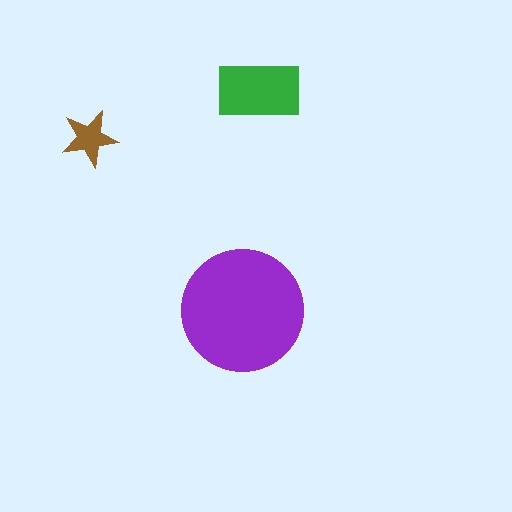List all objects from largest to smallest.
The purple circle, the green rectangle, the brown star.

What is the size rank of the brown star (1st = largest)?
3rd.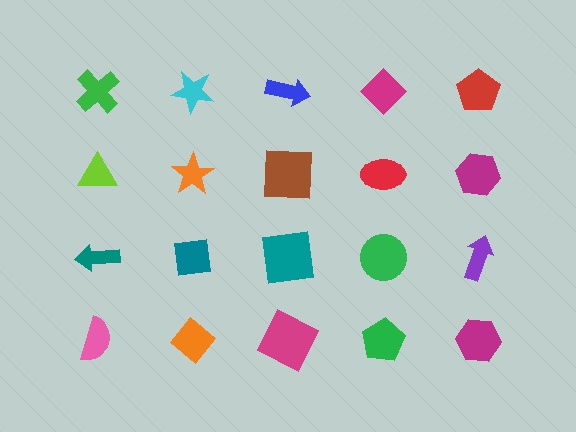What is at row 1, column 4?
A magenta diamond.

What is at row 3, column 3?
A teal square.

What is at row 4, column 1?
A pink semicircle.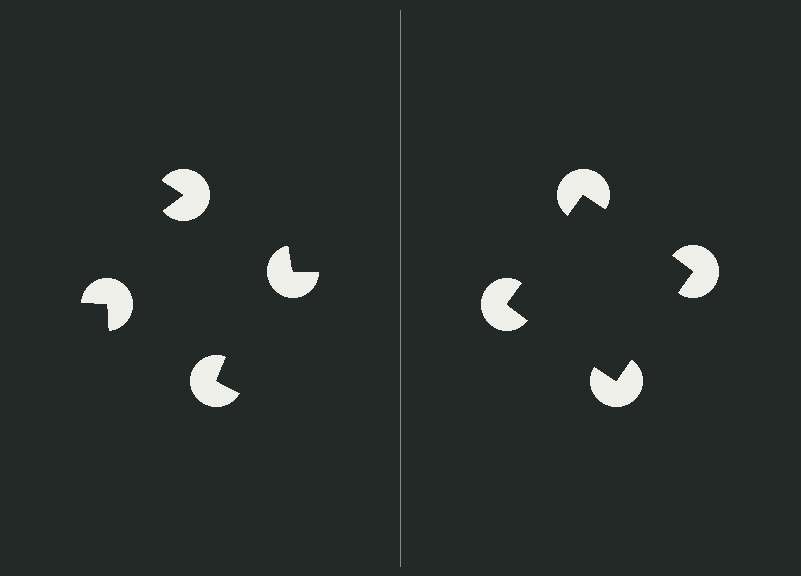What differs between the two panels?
The pac-man discs are positioned identically on both sides; only the wedge orientations differ. On the right they align to a square; on the left they are misaligned.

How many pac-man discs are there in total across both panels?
8 — 4 on each side.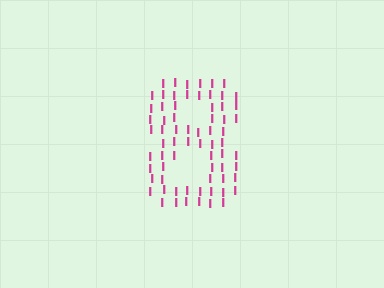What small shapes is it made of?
It is made of small letter I's.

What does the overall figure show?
The overall figure shows the digit 8.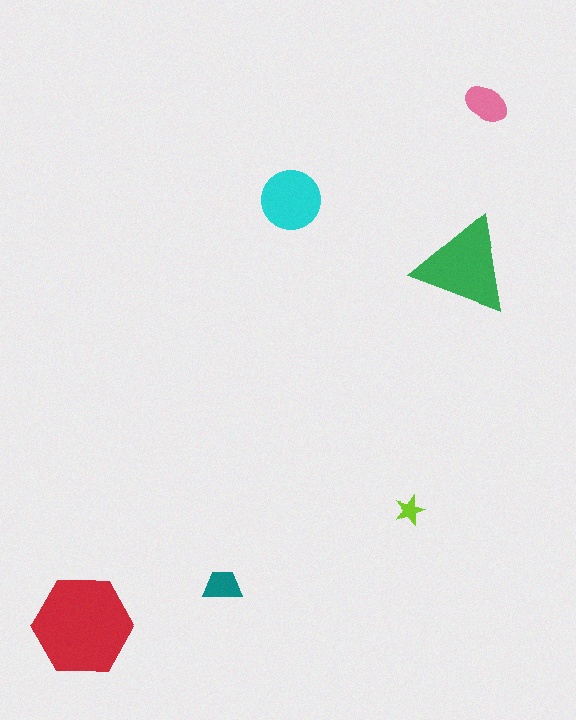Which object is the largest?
The red hexagon.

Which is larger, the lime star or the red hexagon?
The red hexagon.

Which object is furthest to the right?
The pink ellipse is rightmost.